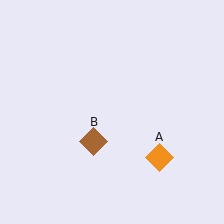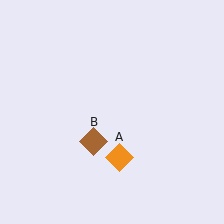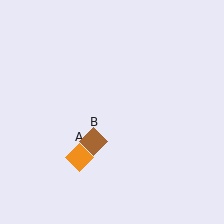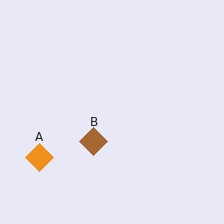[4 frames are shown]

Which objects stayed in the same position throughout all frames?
Brown diamond (object B) remained stationary.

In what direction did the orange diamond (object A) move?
The orange diamond (object A) moved left.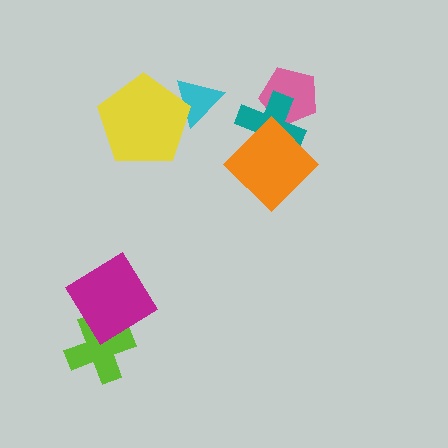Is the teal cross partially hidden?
Yes, it is partially covered by another shape.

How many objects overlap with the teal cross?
2 objects overlap with the teal cross.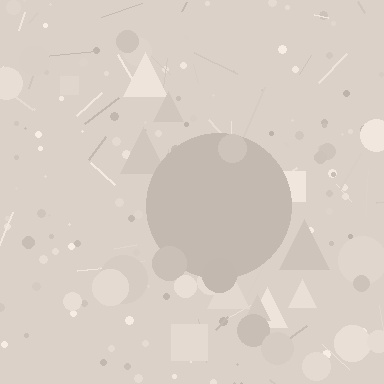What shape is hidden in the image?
A circle is hidden in the image.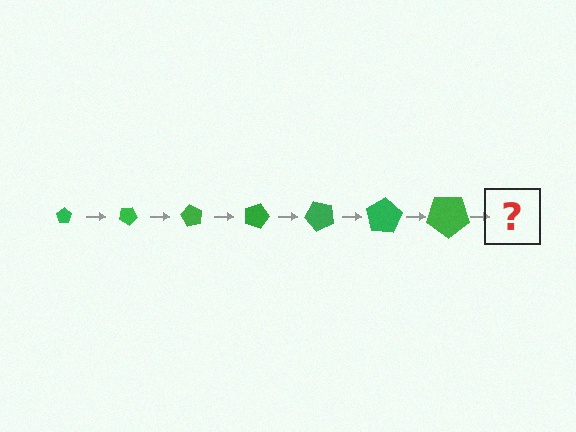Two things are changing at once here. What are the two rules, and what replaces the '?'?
The two rules are that the pentagon grows larger each step and it rotates 30 degrees each step. The '?' should be a pentagon, larger than the previous one and rotated 210 degrees from the start.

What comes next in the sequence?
The next element should be a pentagon, larger than the previous one and rotated 210 degrees from the start.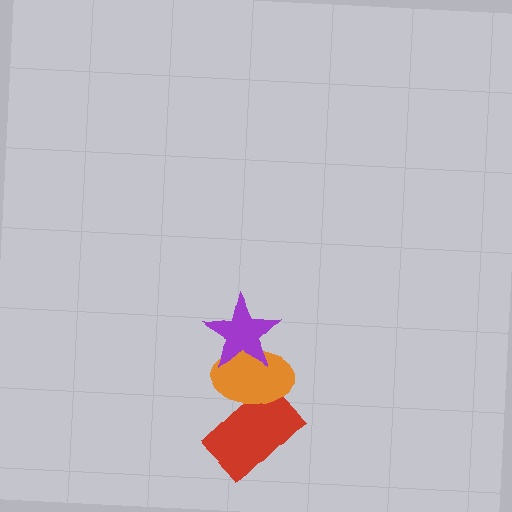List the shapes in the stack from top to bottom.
From top to bottom: the purple star, the orange ellipse, the red rectangle.